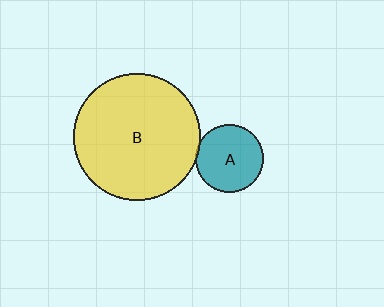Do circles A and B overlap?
Yes.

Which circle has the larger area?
Circle B (yellow).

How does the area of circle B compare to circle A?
Approximately 3.4 times.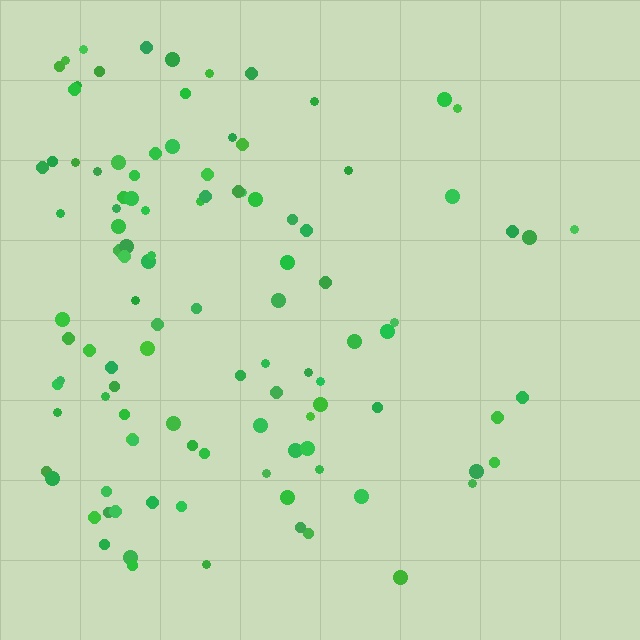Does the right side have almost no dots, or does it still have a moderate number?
Still a moderate number, just noticeably fewer than the left.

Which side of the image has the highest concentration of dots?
The left.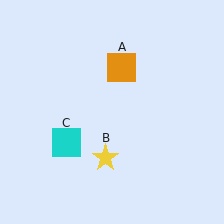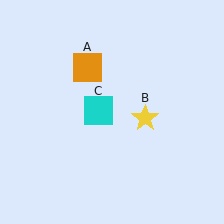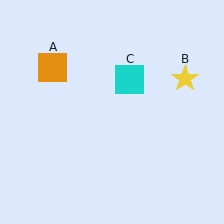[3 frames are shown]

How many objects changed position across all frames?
3 objects changed position: orange square (object A), yellow star (object B), cyan square (object C).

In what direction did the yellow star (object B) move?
The yellow star (object B) moved up and to the right.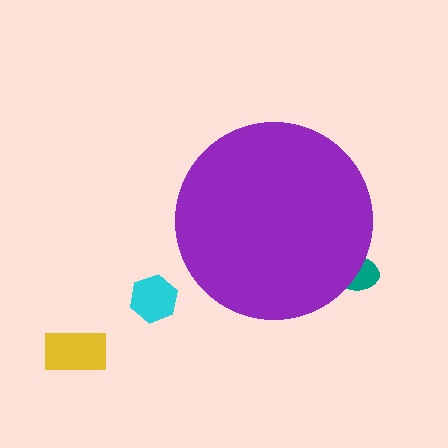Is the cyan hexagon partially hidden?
No, the cyan hexagon is fully visible.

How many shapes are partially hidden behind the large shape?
1 shape is partially hidden.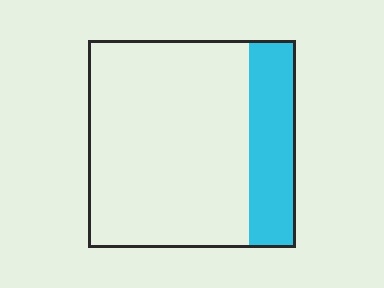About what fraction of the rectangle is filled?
About one quarter (1/4).